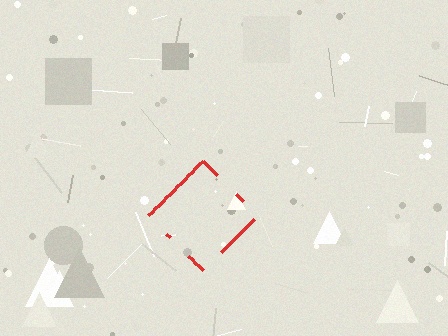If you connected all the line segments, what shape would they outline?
They would outline a diamond.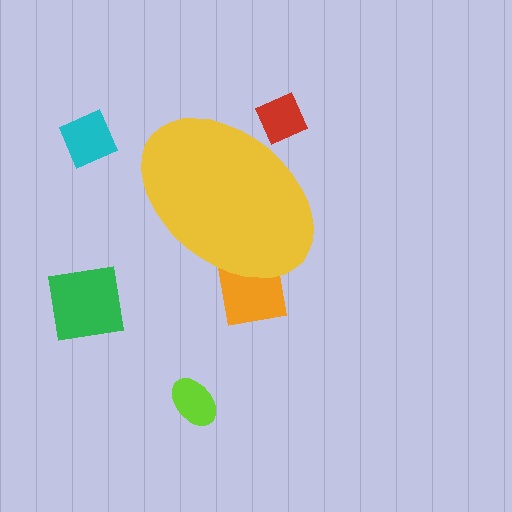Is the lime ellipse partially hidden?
No, the lime ellipse is fully visible.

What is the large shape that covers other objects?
A yellow ellipse.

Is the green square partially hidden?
No, the green square is fully visible.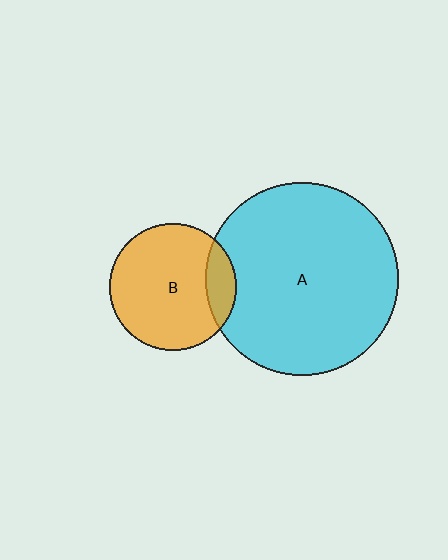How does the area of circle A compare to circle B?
Approximately 2.3 times.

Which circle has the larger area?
Circle A (cyan).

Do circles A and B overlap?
Yes.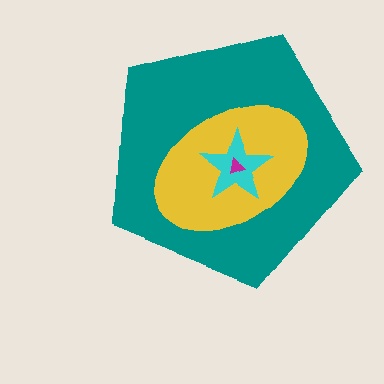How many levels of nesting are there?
4.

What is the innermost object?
The magenta triangle.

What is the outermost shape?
The teal pentagon.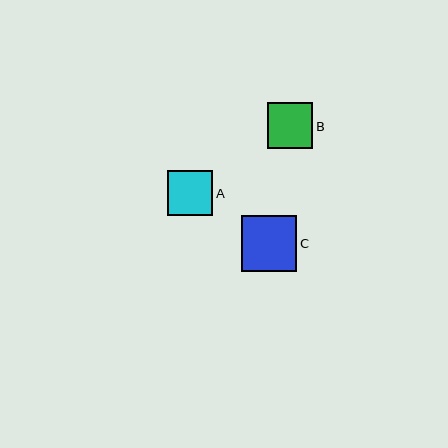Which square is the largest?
Square C is the largest with a size of approximately 56 pixels.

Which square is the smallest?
Square B is the smallest with a size of approximately 45 pixels.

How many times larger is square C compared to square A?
Square C is approximately 1.2 times the size of square A.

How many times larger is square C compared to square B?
Square C is approximately 1.2 times the size of square B.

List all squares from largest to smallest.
From largest to smallest: C, A, B.